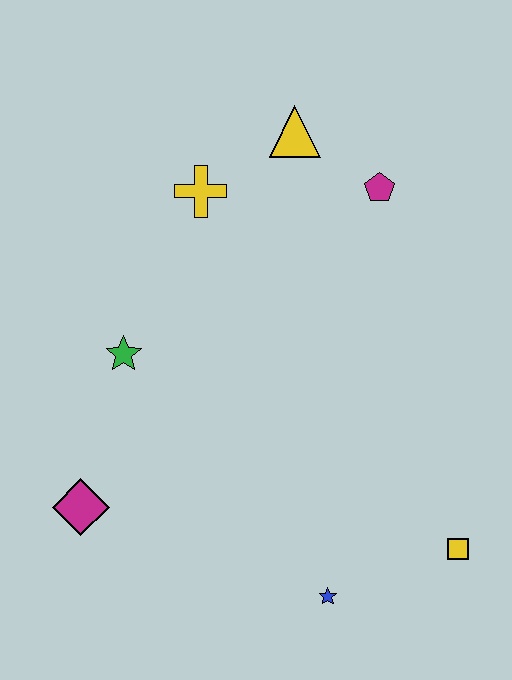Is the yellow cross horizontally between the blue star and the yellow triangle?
No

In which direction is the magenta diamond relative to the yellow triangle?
The magenta diamond is below the yellow triangle.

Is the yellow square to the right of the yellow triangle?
Yes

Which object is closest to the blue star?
The yellow square is closest to the blue star.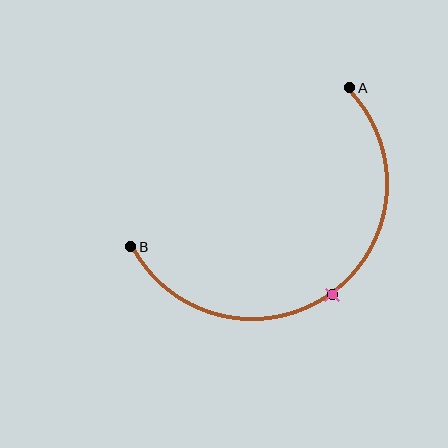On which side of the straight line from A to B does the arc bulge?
The arc bulges below and to the right of the straight line connecting A and B.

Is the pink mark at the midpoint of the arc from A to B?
Yes. The pink mark lies on the arc at equal arc-length from both A and B — it is the arc midpoint.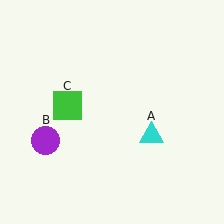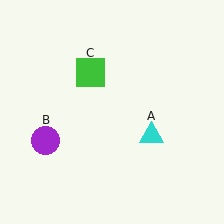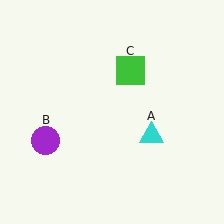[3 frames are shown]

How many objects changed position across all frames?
1 object changed position: green square (object C).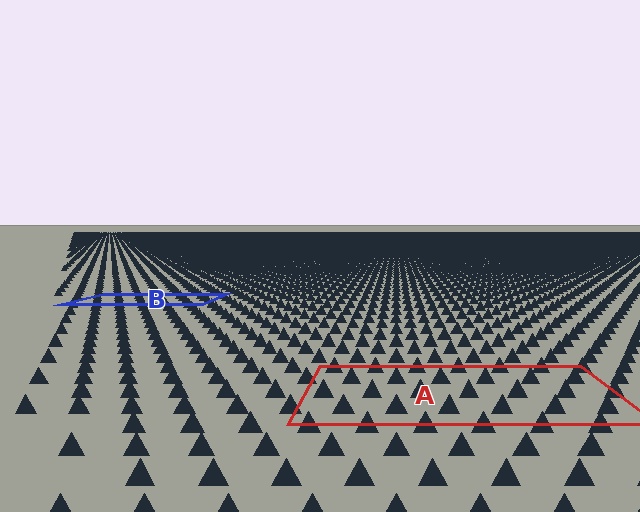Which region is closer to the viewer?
Region A is closer. The texture elements there are larger and more spread out.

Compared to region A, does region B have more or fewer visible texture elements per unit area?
Region B has more texture elements per unit area — they are packed more densely because it is farther away.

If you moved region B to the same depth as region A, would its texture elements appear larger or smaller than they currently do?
They would appear larger. At a closer depth, the same texture elements are projected at a bigger on-screen size.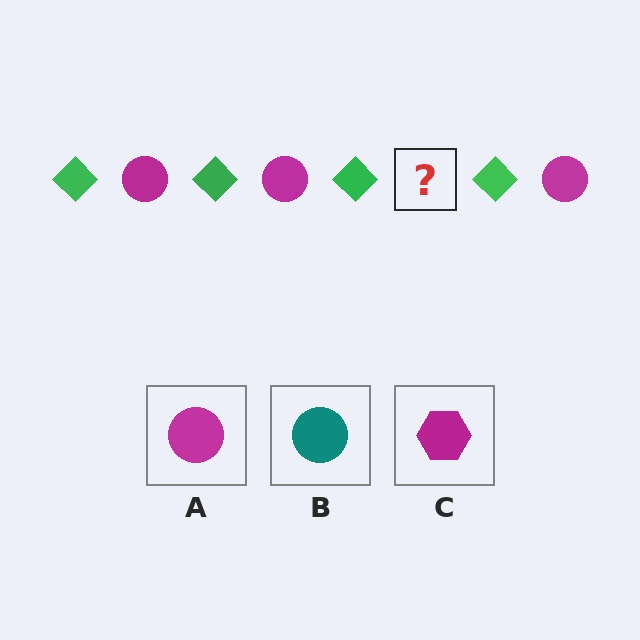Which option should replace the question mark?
Option A.